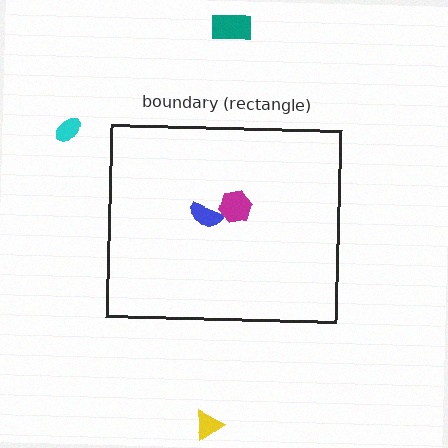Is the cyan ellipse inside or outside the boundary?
Outside.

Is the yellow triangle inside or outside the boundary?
Outside.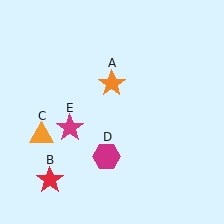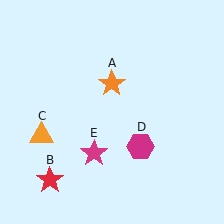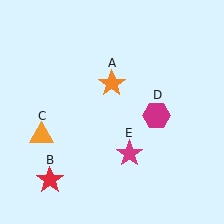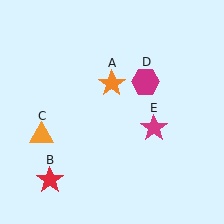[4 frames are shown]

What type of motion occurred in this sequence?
The magenta hexagon (object D), magenta star (object E) rotated counterclockwise around the center of the scene.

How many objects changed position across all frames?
2 objects changed position: magenta hexagon (object D), magenta star (object E).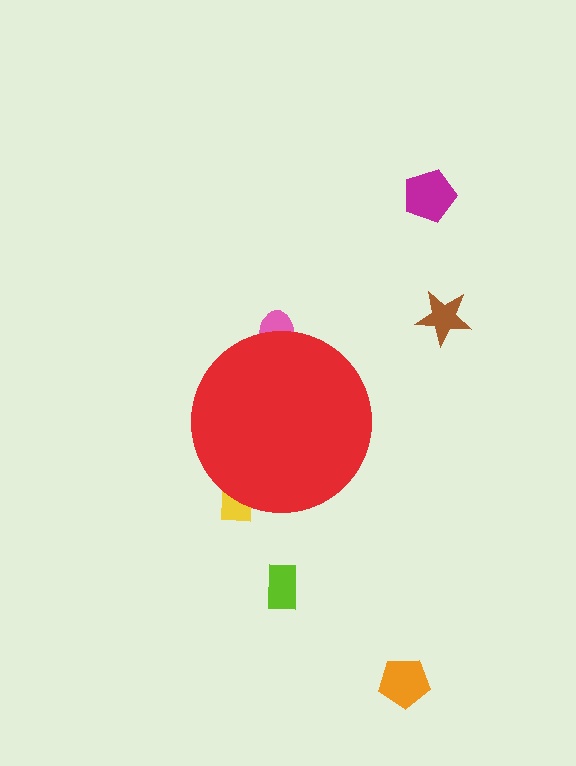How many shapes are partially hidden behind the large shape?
2 shapes are partially hidden.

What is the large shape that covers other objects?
A red circle.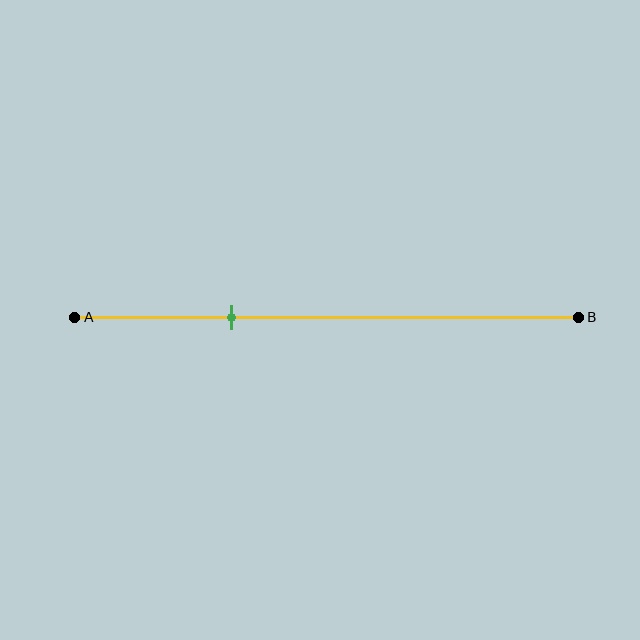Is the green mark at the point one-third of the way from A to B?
Yes, the mark is approximately at the one-third point.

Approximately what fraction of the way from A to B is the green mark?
The green mark is approximately 30% of the way from A to B.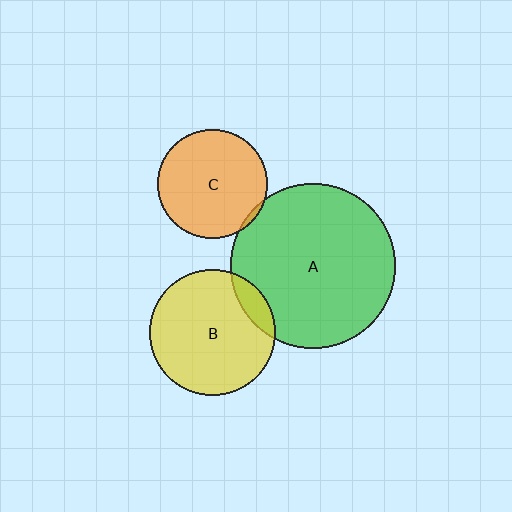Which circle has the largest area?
Circle A (green).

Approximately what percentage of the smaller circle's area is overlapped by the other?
Approximately 10%.